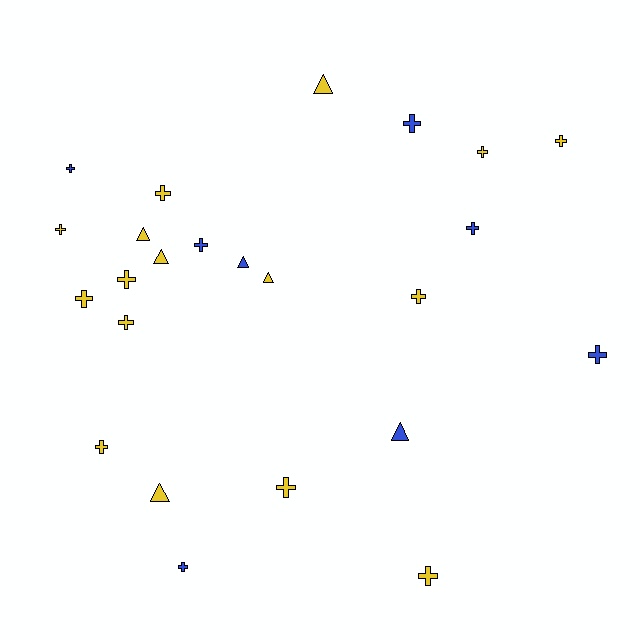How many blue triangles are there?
There are 2 blue triangles.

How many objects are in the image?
There are 24 objects.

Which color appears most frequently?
Yellow, with 16 objects.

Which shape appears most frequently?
Cross, with 17 objects.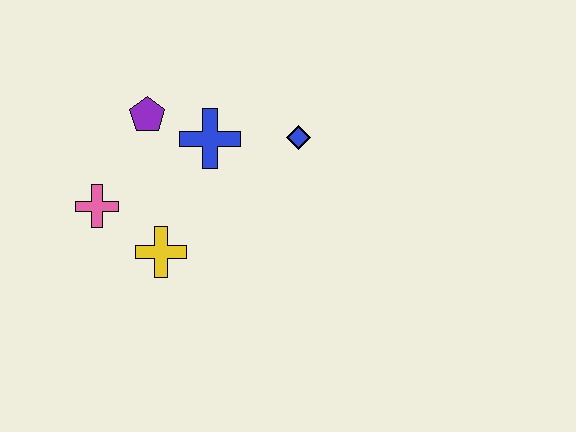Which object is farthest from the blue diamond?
The pink cross is farthest from the blue diamond.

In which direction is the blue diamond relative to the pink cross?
The blue diamond is to the right of the pink cross.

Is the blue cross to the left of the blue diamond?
Yes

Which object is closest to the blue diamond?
The blue cross is closest to the blue diamond.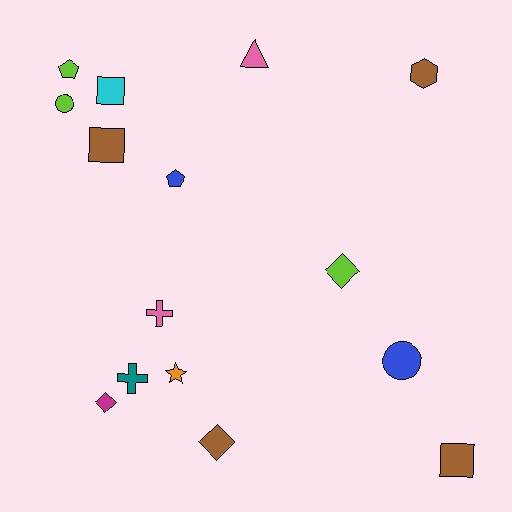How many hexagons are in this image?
There is 1 hexagon.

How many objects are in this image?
There are 15 objects.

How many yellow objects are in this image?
There are no yellow objects.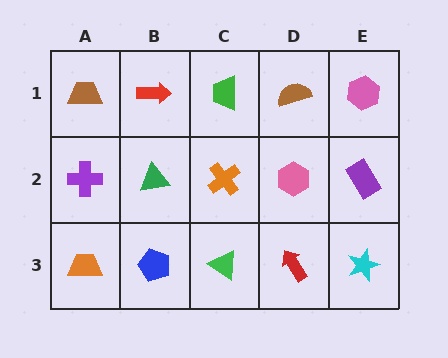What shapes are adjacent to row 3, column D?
A pink hexagon (row 2, column D), a green triangle (row 3, column C), a cyan star (row 3, column E).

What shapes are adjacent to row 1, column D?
A pink hexagon (row 2, column D), a green trapezoid (row 1, column C), a pink hexagon (row 1, column E).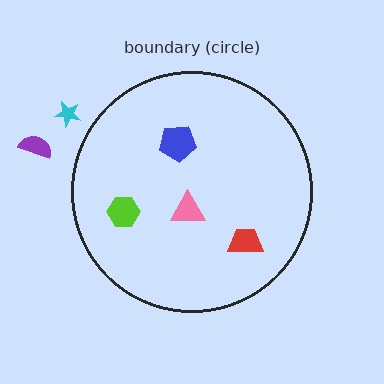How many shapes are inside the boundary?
4 inside, 2 outside.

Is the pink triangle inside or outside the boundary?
Inside.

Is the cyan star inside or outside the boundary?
Outside.